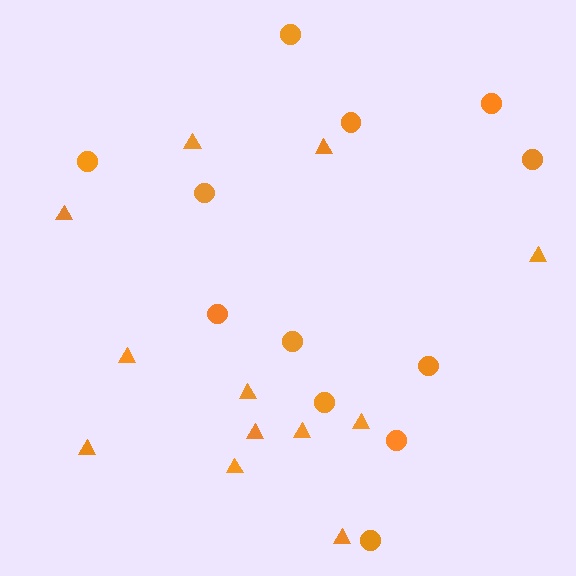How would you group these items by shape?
There are 2 groups: one group of circles (12) and one group of triangles (12).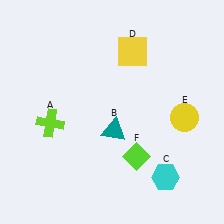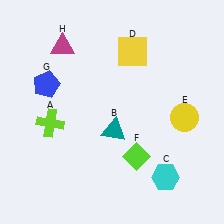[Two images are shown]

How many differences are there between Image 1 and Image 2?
There are 2 differences between the two images.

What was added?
A blue pentagon (G), a magenta triangle (H) were added in Image 2.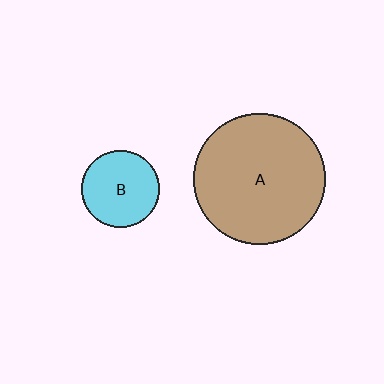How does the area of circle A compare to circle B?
Approximately 2.9 times.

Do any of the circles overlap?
No, none of the circles overlap.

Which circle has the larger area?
Circle A (brown).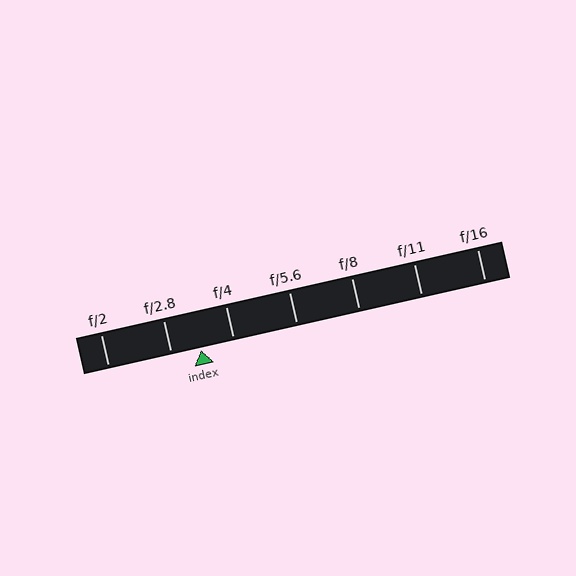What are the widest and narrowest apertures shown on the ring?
The widest aperture shown is f/2 and the narrowest is f/16.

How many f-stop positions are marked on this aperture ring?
There are 7 f-stop positions marked.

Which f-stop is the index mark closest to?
The index mark is closest to f/2.8.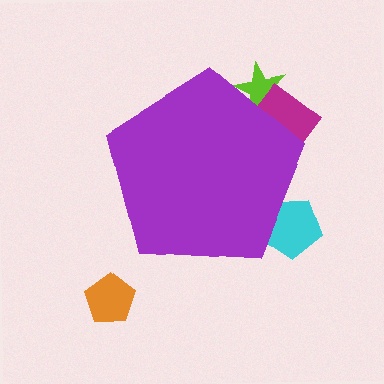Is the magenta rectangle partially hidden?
Yes, the magenta rectangle is partially hidden behind the purple pentagon.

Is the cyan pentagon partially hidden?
Yes, the cyan pentagon is partially hidden behind the purple pentagon.